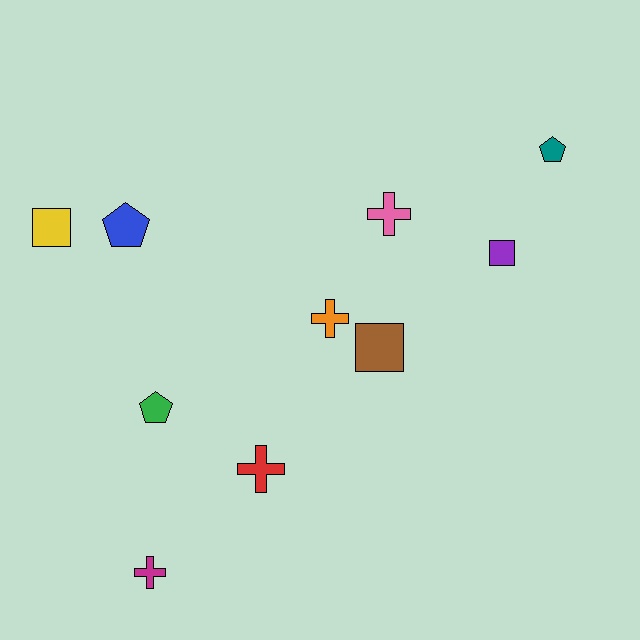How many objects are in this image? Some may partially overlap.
There are 10 objects.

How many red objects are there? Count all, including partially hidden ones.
There is 1 red object.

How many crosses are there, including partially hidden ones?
There are 4 crosses.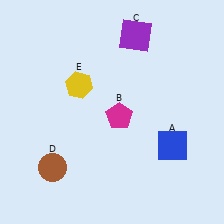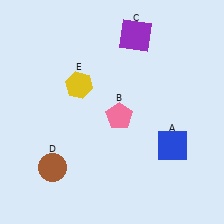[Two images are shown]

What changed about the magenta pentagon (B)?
In Image 1, B is magenta. In Image 2, it changed to pink.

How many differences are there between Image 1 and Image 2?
There is 1 difference between the two images.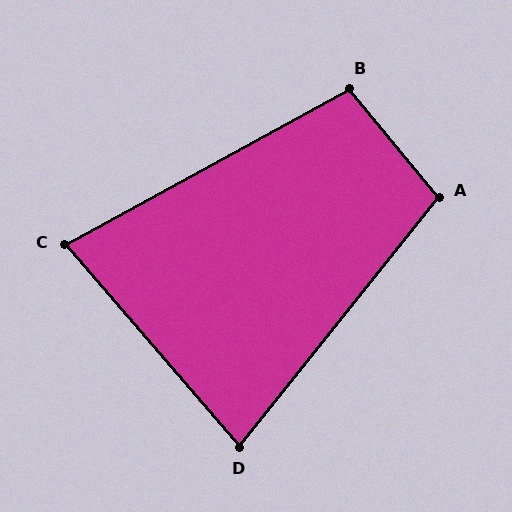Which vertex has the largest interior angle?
A, at approximately 102 degrees.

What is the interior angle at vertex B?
Approximately 101 degrees (obtuse).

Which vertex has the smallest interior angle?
C, at approximately 78 degrees.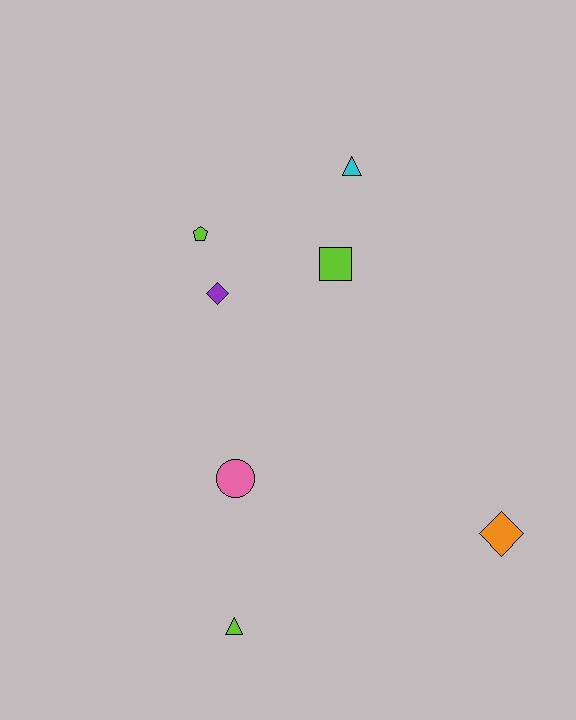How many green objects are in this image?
There are no green objects.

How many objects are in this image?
There are 7 objects.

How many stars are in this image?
There are no stars.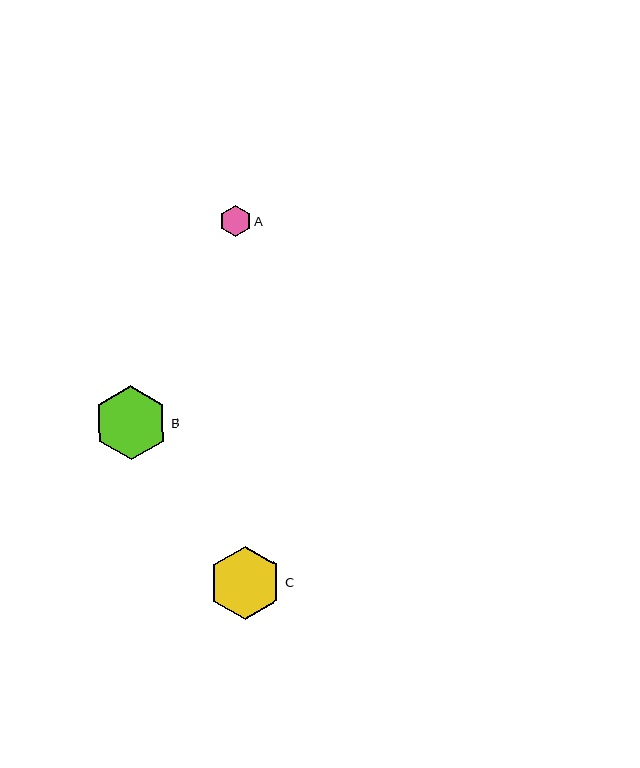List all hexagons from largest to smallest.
From largest to smallest: B, C, A.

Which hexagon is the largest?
Hexagon B is the largest with a size of approximately 74 pixels.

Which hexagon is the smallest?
Hexagon A is the smallest with a size of approximately 32 pixels.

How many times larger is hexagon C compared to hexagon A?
Hexagon C is approximately 2.3 times the size of hexagon A.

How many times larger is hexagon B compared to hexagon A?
Hexagon B is approximately 2.3 times the size of hexagon A.